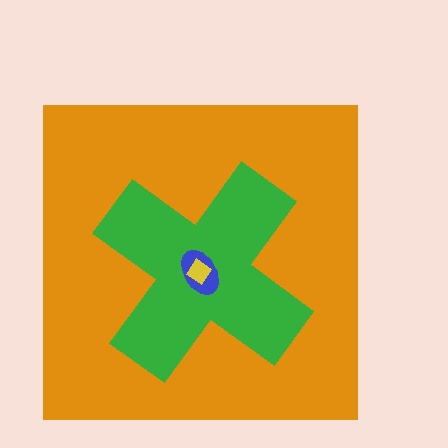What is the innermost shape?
The yellow diamond.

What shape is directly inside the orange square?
The green cross.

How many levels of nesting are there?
4.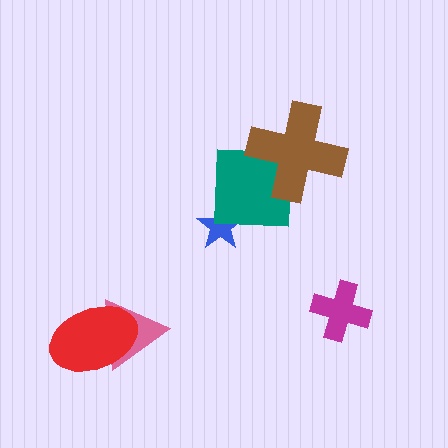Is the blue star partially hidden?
Yes, it is partially covered by another shape.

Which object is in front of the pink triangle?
The red ellipse is in front of the pink triangle.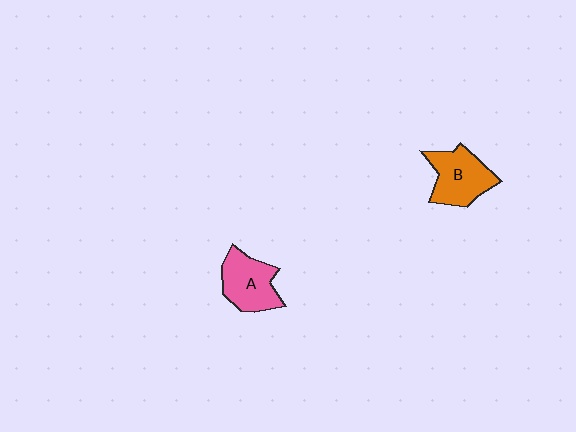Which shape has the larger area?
Shape B (orange).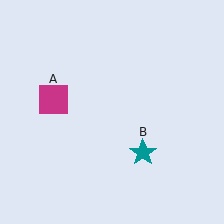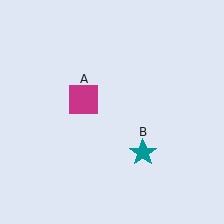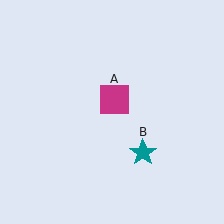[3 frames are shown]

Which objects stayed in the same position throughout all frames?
Teal star (object B) remained stationary.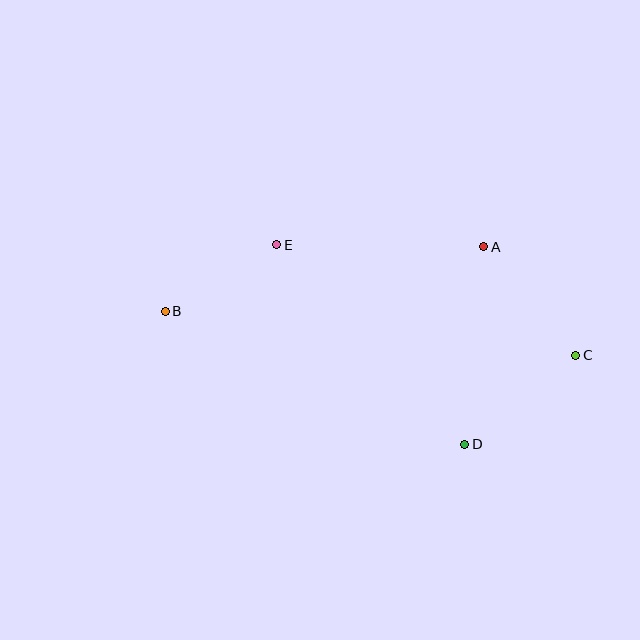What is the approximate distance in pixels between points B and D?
The distance between B and D is approximately 328 pixels.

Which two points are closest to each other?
Points B and E are closest to each other.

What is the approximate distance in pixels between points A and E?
The distance between A and E is approximately 207 pixels.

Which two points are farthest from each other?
Points B and C are farthest from each other.